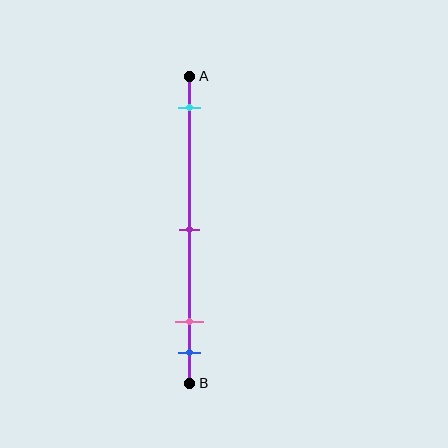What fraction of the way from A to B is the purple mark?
The purple mark is approximately 50% (0.5) of the way from A to B.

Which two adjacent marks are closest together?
The pink and blue marks are the closest adjacent pair.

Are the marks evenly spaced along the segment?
No, the marks are not evenly spaced.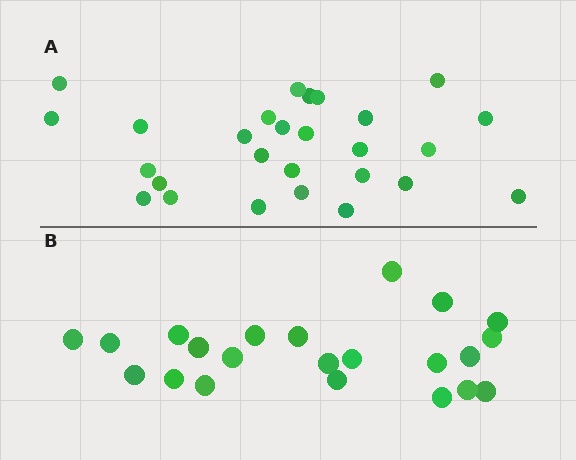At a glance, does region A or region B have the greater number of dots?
Region A (the top region) has more dots.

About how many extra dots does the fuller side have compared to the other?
Region A has about 5 more dots than region B.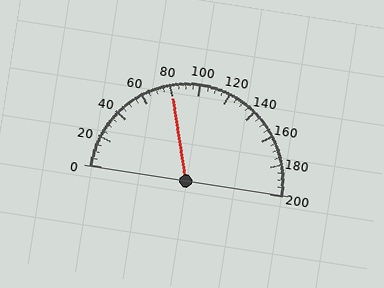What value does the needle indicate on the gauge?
The needle indicates approximately 80.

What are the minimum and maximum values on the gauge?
The gauge ranges from 0 to 200.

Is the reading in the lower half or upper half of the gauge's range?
The reading is in the lower half of the range (0 to 200).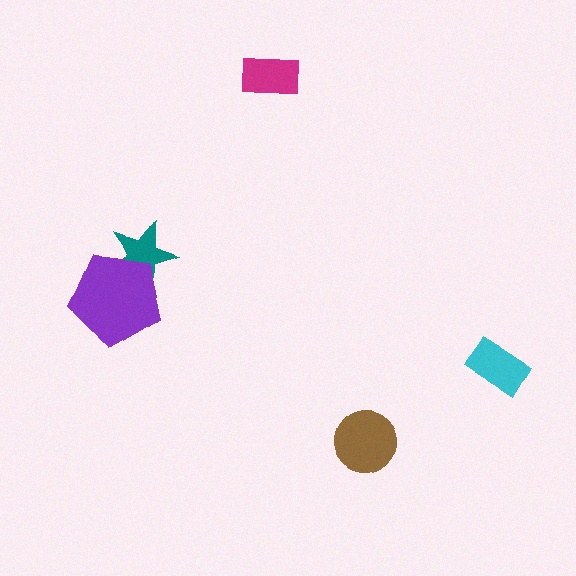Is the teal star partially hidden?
Yes, it is partially covered by another shape.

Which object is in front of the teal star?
The purple pentagon is in front of the teal star.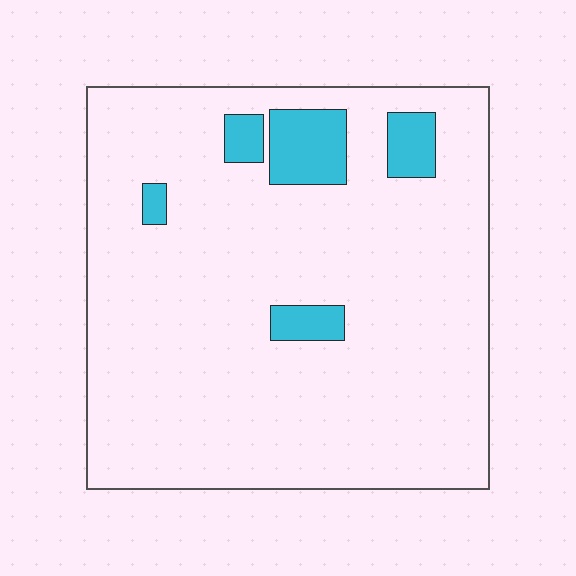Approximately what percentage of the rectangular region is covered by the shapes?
Approximately 10%.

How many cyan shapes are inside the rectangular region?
5.